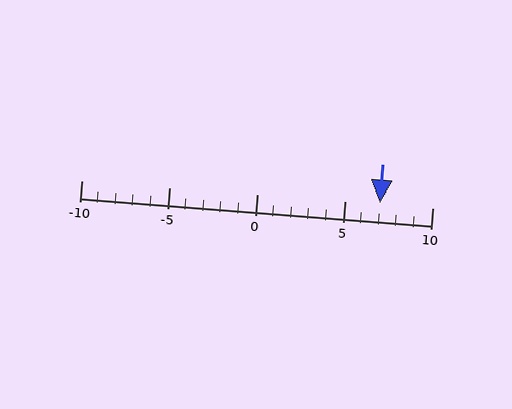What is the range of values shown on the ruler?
The ruler shows values from -10 to 10.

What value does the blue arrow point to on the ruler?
The blue arrow points to approximately 7.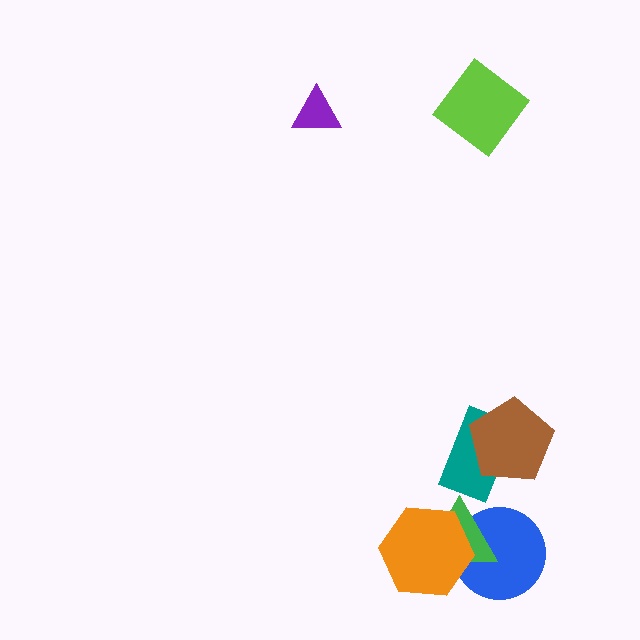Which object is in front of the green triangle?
The orange hexagon is in front of the green triangle.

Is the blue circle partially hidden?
Yes, it is partially covered by another shape.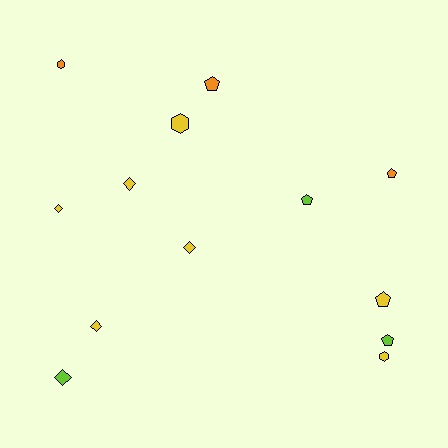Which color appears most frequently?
Yellow, with 7 objects.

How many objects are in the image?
There are 13 objects.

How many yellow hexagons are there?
There are 2 yellow hexagons.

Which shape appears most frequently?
Pentagon, with 5 objects.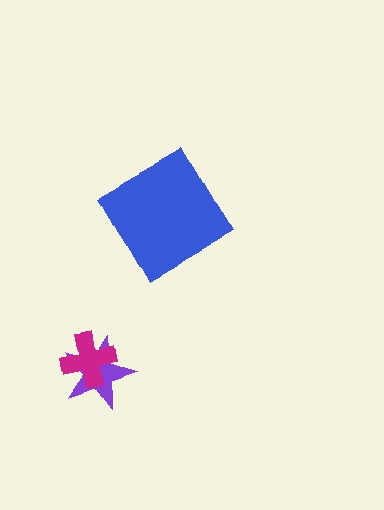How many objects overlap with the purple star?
1 object overlaps with the purple star.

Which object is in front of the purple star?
The magenta cross is in front of the purple star.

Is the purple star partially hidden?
Yes, it is partially covered by another shape.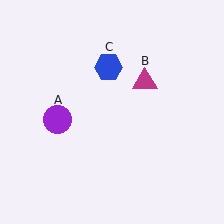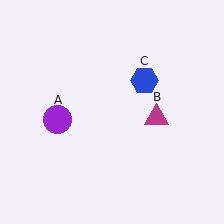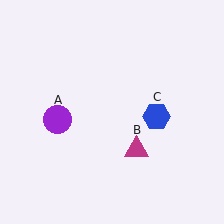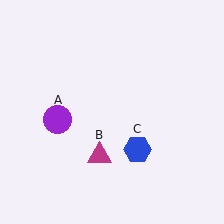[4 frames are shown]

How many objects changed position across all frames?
2 objects changed position: magenta triangle (object B), blue hexagon (object C).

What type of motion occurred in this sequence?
The magenta triangle (object B), blue hexagon (object C) rotated clockwise around the center of the scene.